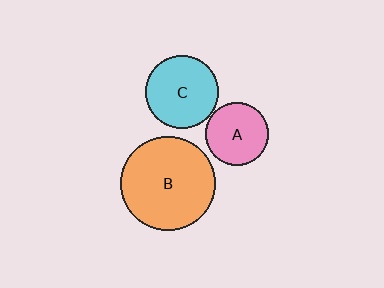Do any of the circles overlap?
No, none of the circles overlap.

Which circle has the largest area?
Circle B (orange).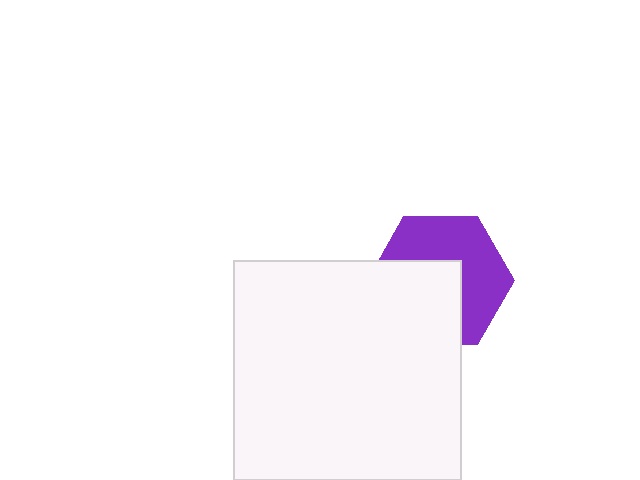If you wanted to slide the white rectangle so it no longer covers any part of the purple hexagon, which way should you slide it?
Slide it toward the lower-left — that is the most direct way to separate the two shapes.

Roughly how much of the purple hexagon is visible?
About half of it is visible (roughly 53%).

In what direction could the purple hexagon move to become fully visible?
The purple hexagon could move toward the upper-right. That would shift it out from behind the white rectangle entirely.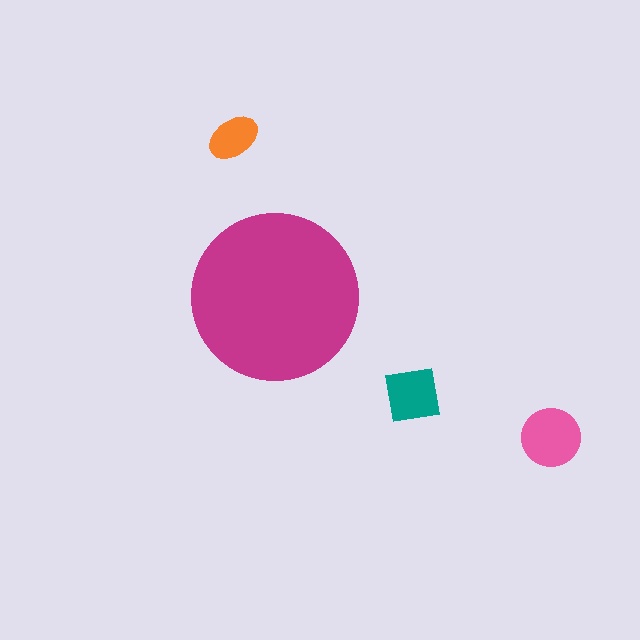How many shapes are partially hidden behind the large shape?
0 shapes are partially hidden.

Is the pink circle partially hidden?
No, the pink circle is fully visible.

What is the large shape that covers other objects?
A magenta circle.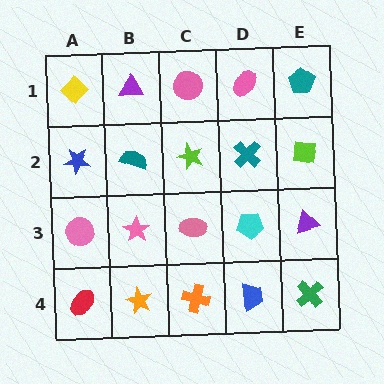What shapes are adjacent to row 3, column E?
A lime square (row 2, column E), a green cross (row 4, column E), a cyan pentagon (row 3, column D).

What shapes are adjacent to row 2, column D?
A pink ellipse (row 1, column D), a cyan pentagon (row 3, column D), a lime star (row 2, column C), a lime square (row 2, column E).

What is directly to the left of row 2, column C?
A teal semicircle.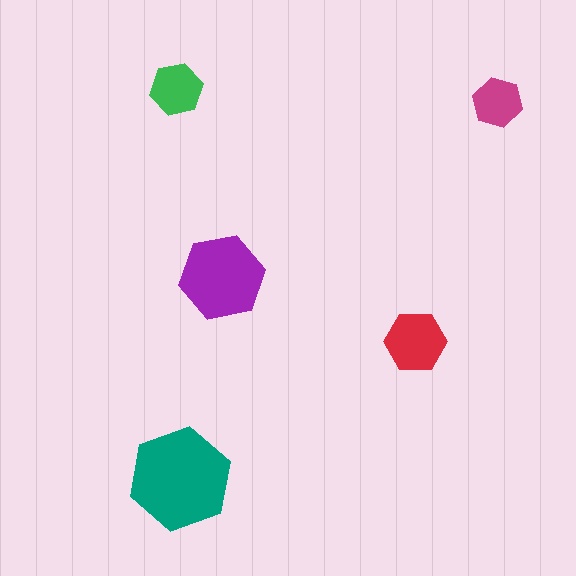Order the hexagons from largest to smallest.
the teal one, the purple one, the red one, the green one, the magenta one.